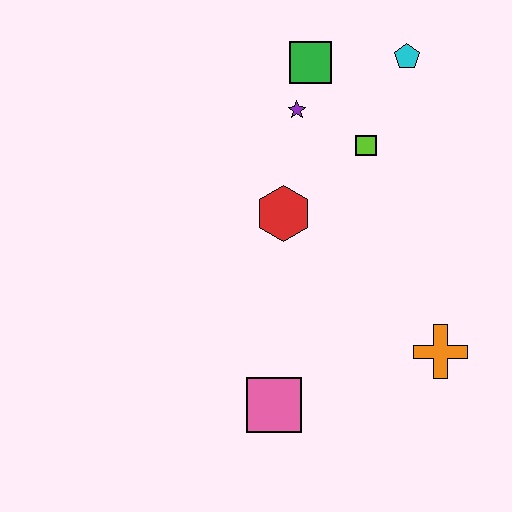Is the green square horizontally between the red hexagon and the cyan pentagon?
Yes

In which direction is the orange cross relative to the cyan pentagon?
The orange cross is below the cyan pentagon.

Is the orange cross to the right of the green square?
Yes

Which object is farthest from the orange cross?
The green square is farthest from the orange cross.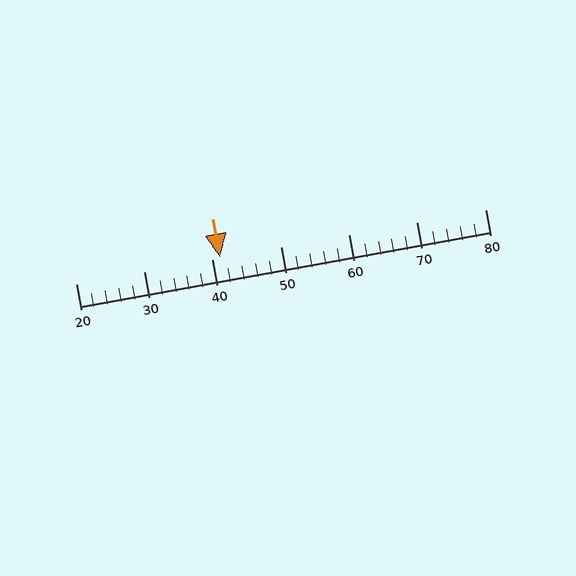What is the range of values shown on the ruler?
The ruler shows values from 20 to 80.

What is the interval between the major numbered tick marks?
The major tick marks are spaced 10 units apart.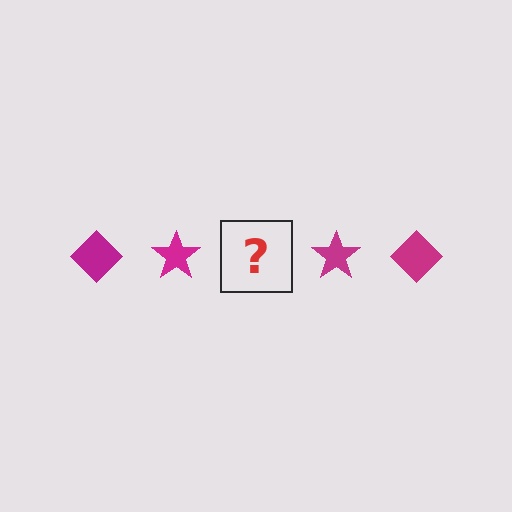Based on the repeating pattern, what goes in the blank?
The blank should be a magenta diamond.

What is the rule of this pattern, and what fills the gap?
The rule is that the pattern cycles through diamond, star shapes in magenta. The gap should be filled with a magenta diamond.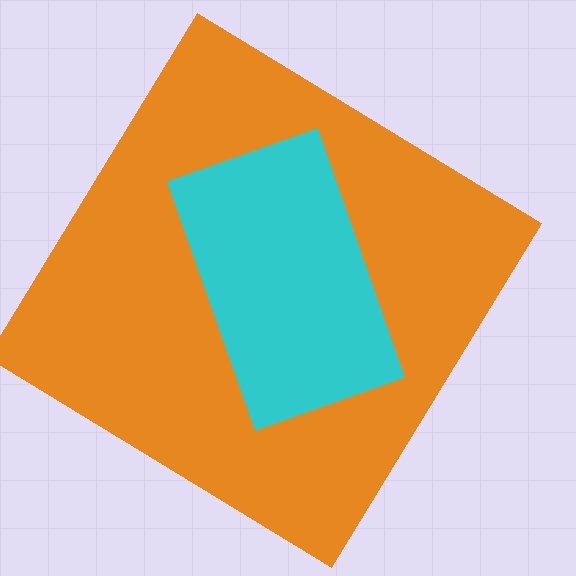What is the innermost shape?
The cyan rectangle.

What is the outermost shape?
The orange diamond.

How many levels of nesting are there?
2.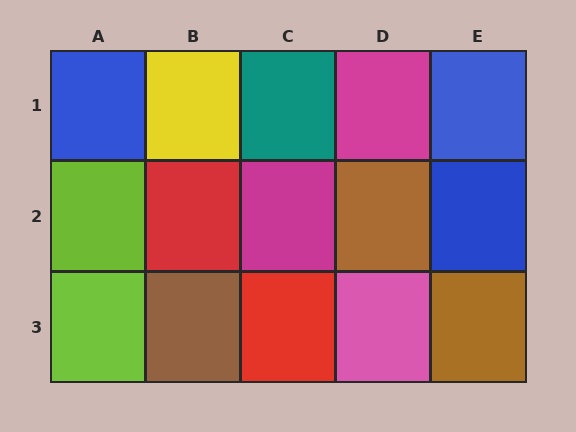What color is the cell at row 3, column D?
Pink.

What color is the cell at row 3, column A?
Lime.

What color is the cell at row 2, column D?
Brown.